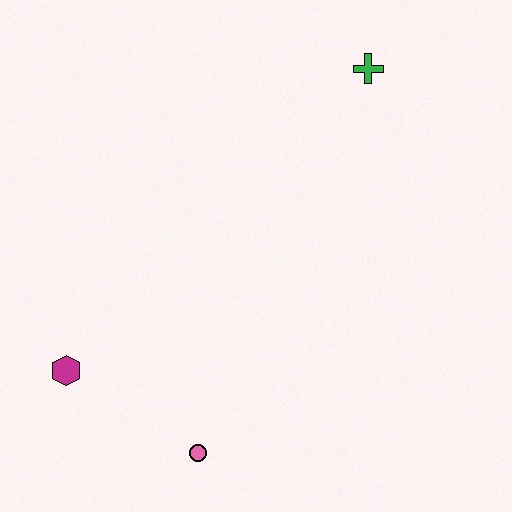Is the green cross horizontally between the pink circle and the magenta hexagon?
No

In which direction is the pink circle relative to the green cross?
The pink circle is below the green cross.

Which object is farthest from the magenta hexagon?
The green cross is farthest from the magenta hexagon.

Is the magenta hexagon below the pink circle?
No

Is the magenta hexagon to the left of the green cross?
Yes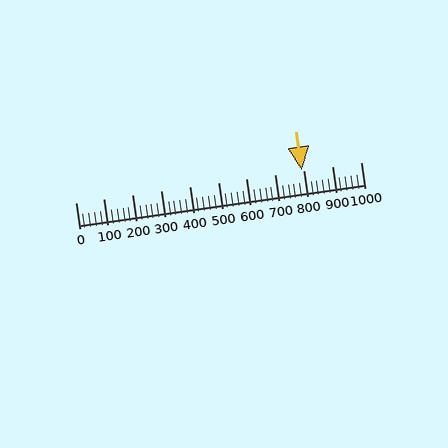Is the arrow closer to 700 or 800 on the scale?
The arrow is closer to 800.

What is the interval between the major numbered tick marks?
The major tick marks are spaced 100 units apart.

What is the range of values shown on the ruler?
The ruler shows values from 0 to 1000.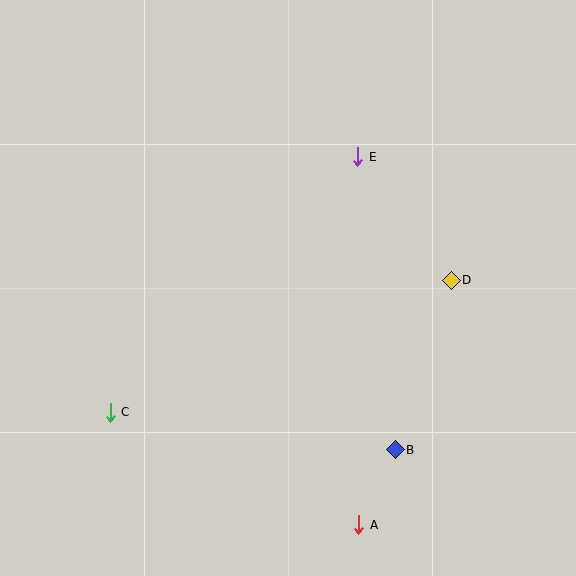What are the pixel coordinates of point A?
Point A is at (359, 525).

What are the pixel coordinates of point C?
Point C is at (110, 412).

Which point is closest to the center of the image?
Point E at (358, 157) is closest to the center.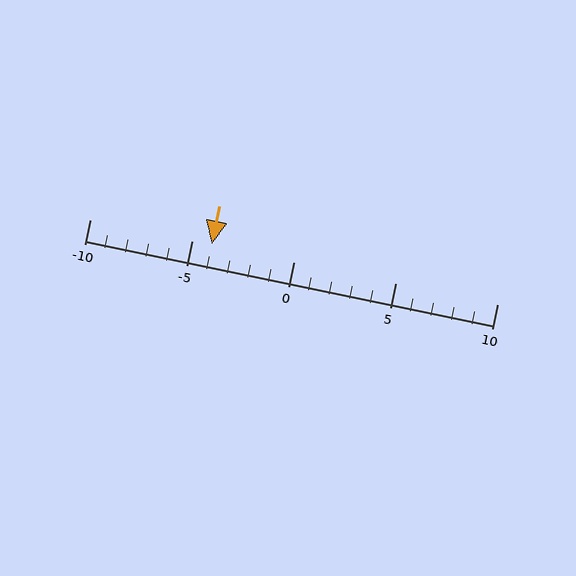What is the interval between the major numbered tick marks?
The major tick marks are spaced 5 units apart.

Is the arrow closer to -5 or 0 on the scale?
The arrow is closer to -5.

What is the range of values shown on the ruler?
The ruler shows values from -10 to 10.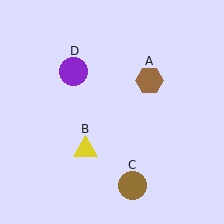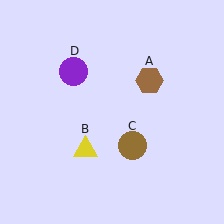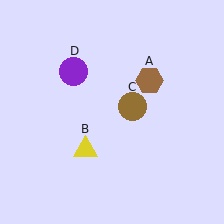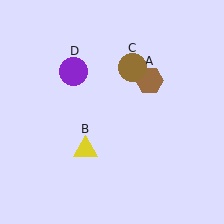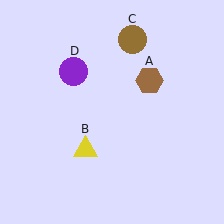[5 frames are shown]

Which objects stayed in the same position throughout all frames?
Brown hexagon (object A) and yellow triangle (object B) and purple circle (object D) remained stationary.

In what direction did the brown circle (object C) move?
The brown circle (object C) moved up.